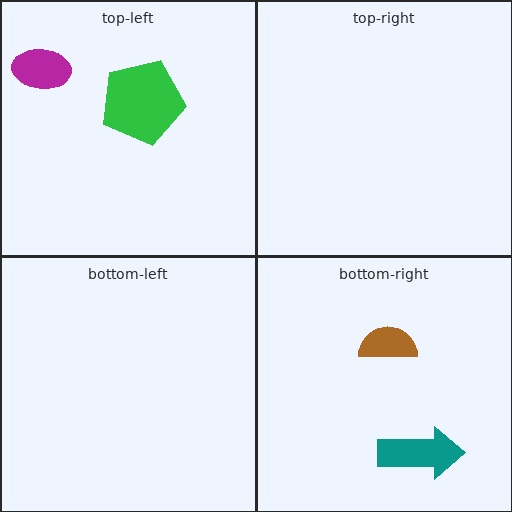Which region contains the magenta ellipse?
The top-left region.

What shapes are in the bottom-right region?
The teal arrow, the brown semicircle.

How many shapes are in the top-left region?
2.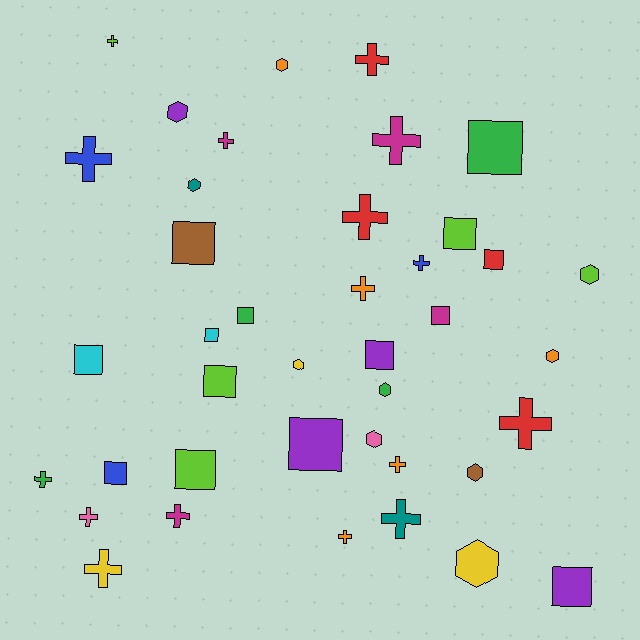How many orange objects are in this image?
There are 5 orange objects.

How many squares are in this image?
There are 14 squares.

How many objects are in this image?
There are 40 objects.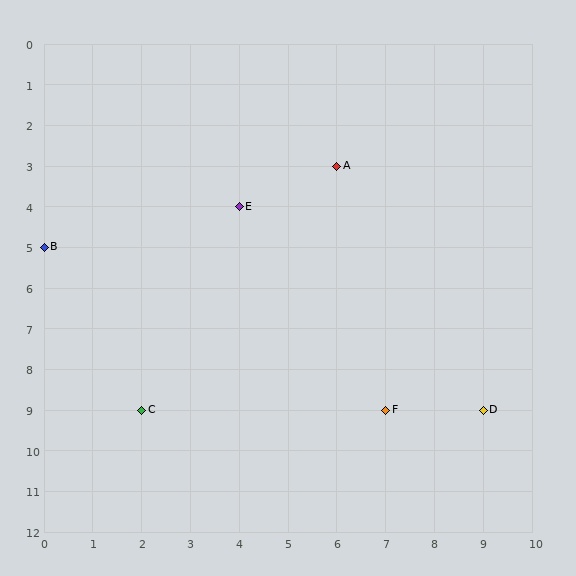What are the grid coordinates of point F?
Point F is at grid coordinates (7, 9).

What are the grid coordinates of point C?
Point C is at grid coordinates (2, 9).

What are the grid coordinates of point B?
Point B is at grid coordinates (0, 5).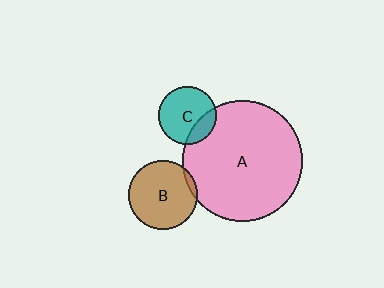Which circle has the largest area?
Circle A (pink).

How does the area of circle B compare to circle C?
Approximately 1.4 times.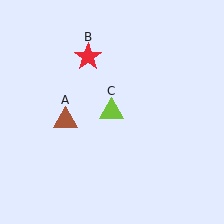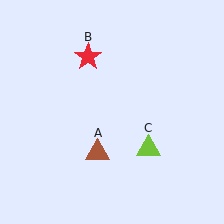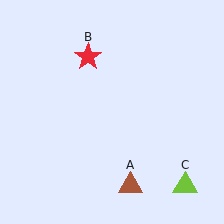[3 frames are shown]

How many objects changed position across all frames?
2 objects changed position: brown triangle (object A), lime triangle (object C).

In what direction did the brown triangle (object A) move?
The brown triangle (object A) moved down and to the right.